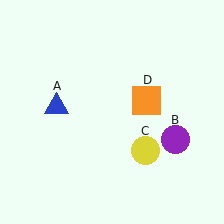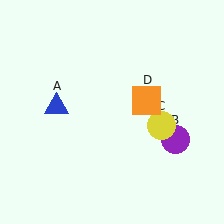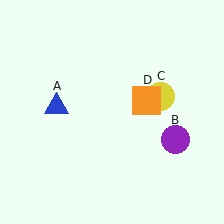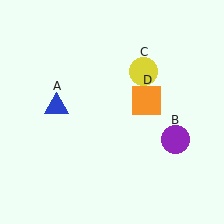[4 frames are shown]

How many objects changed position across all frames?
1 object changed position: yellow circle (object C).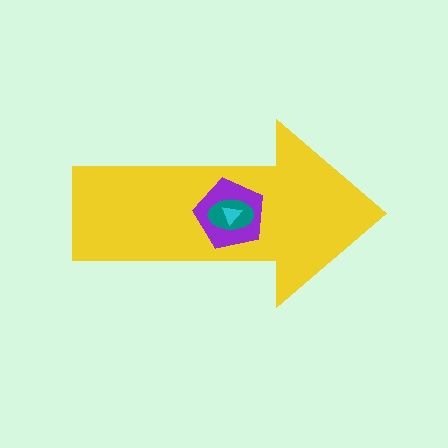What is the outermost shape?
The yellow arrow.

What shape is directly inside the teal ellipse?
The cyan triangle.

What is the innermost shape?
The cyan triangle.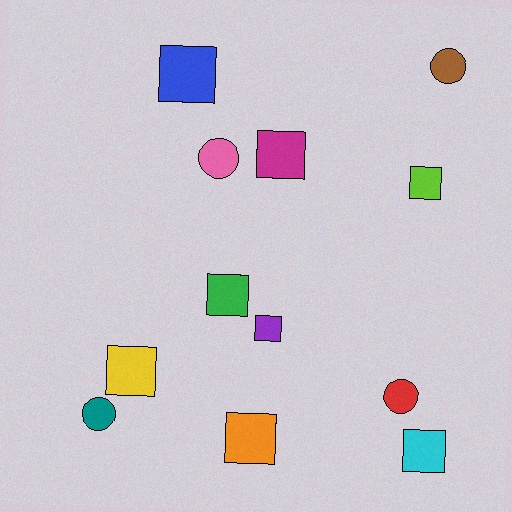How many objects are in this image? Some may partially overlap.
There are 12 objects.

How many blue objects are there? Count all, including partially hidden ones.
There is 1 blue object.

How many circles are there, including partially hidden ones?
There are 4 circles.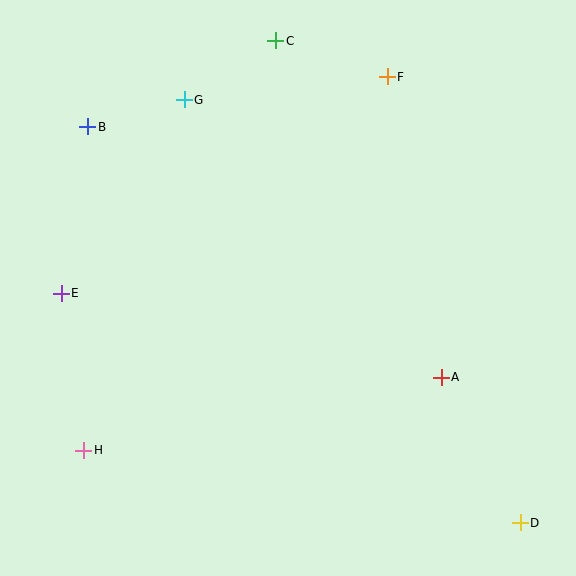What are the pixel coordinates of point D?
Point D is at (520, 523).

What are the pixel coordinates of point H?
Point H is at (84, 450).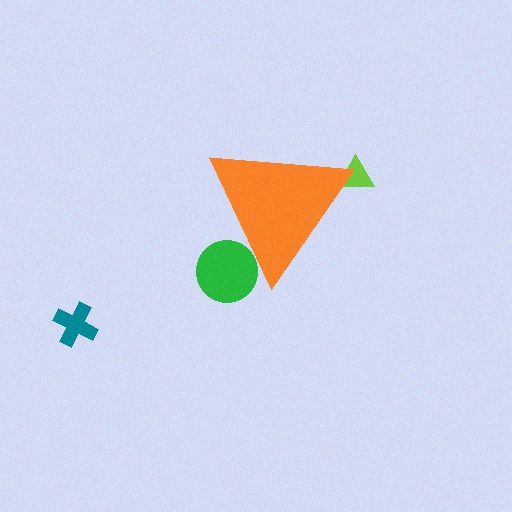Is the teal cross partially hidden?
No, the teal cross is fully visible.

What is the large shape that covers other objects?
An orange triangle.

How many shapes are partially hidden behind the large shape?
2 shapes are partially hidden.